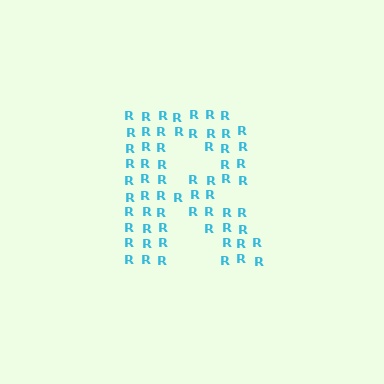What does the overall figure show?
The overall figure shows the letter R.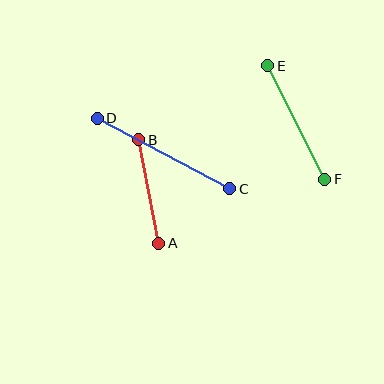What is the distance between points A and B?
The distance is approximately 105 pixels.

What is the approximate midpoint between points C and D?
The midpoint is at approximately (163, 154) pixels.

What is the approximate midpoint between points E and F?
The midpoint is at approximately (296, 123) pixels.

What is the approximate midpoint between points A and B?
The midpoint is at approximately (149, 192) pixels.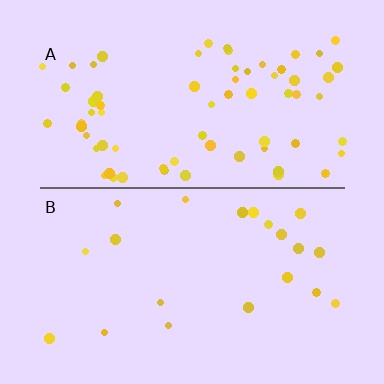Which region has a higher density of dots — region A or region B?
A (the top).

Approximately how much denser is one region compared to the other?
Approximately 3.3× — region A over region B.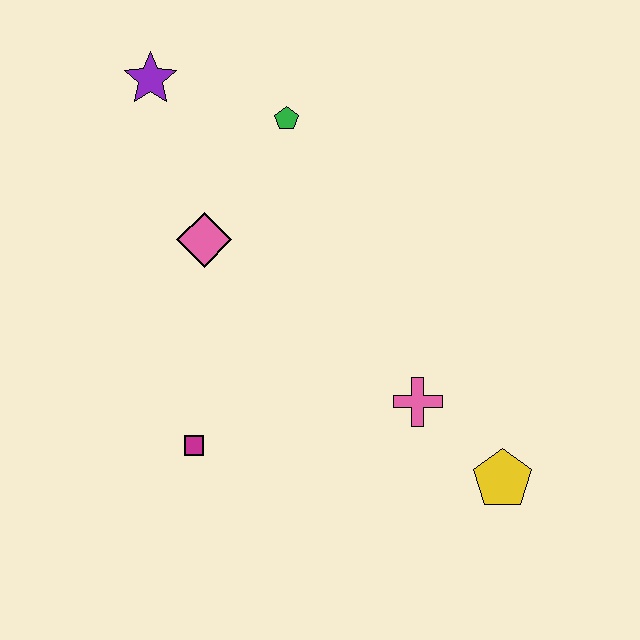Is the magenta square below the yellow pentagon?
No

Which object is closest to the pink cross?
The yellow pentagon is closest to the pink cross.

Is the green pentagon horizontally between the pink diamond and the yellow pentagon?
Yes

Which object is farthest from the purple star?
The yellow pentagon is farthest from the purple star.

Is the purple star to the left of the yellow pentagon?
Yes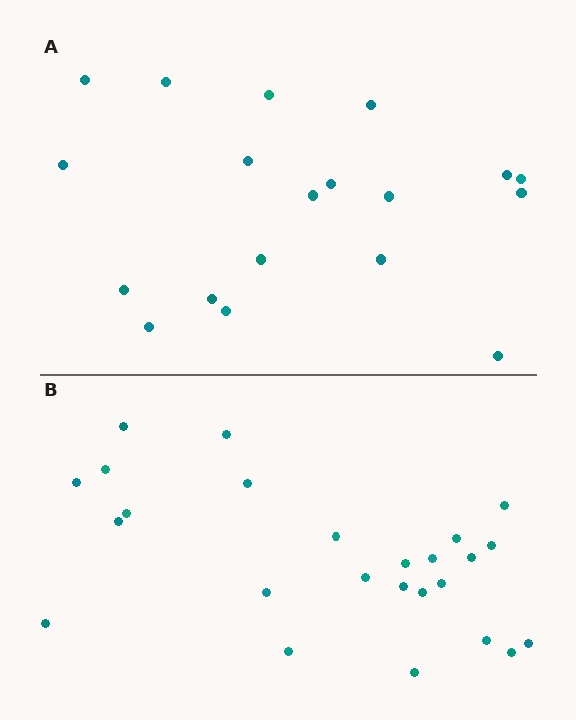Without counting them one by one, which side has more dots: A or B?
Region B (the bottom region) has more dots.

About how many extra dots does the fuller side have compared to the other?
Region B has about 6 more dots than region A.